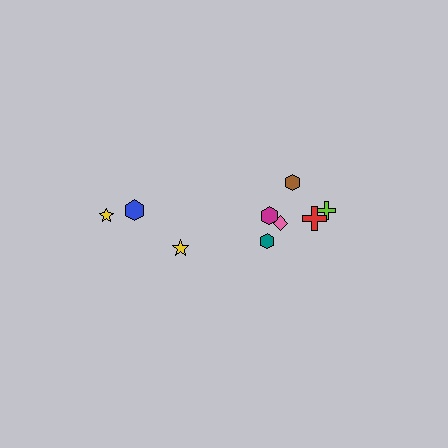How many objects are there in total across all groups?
There are 9 objects.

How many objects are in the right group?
There are 6 objects.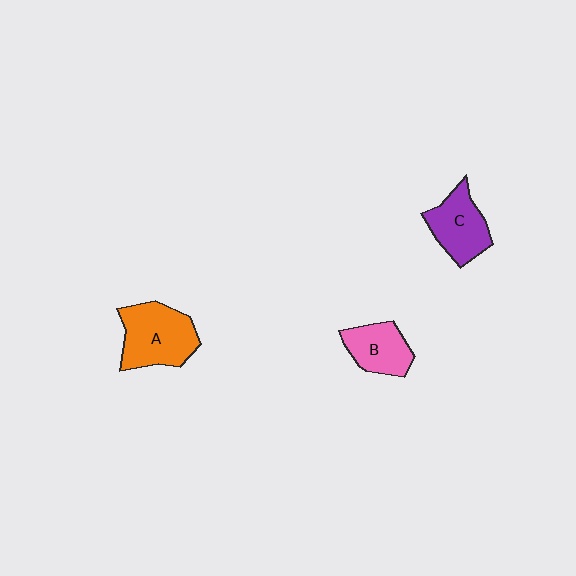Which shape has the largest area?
Shape A (orange).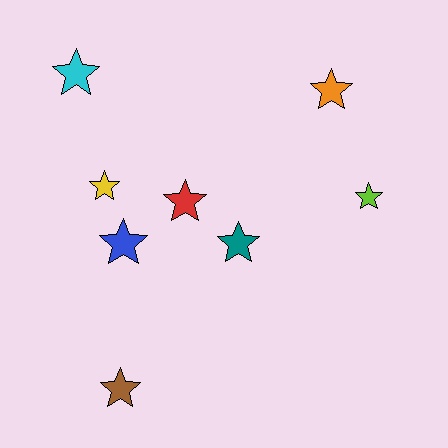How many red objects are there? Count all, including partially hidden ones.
There is 1 red object.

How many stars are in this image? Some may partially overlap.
There are 8 stars.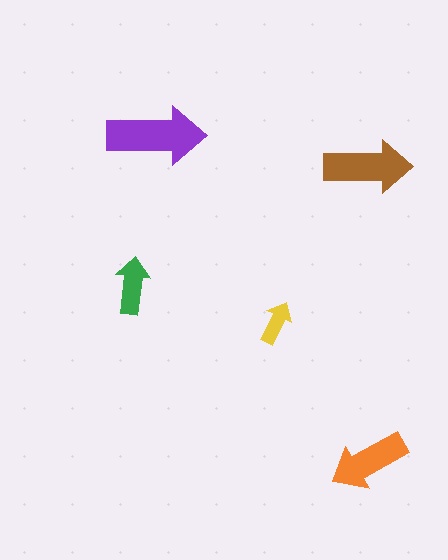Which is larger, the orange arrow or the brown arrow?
The brown one.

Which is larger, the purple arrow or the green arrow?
The purple one.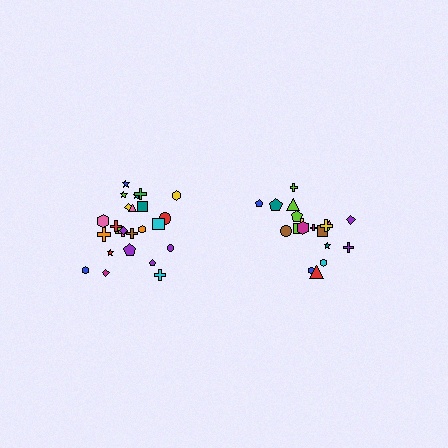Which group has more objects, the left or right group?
The left group.